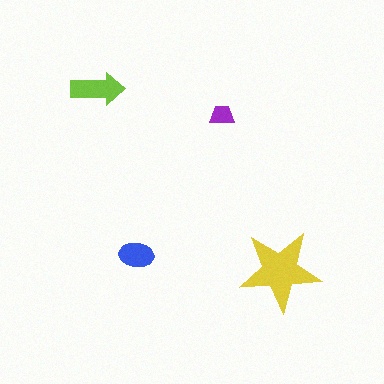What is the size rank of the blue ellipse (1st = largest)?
3rd.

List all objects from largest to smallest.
The yellow star, the lime arrow, the blue ellipse, the purple trapezoid.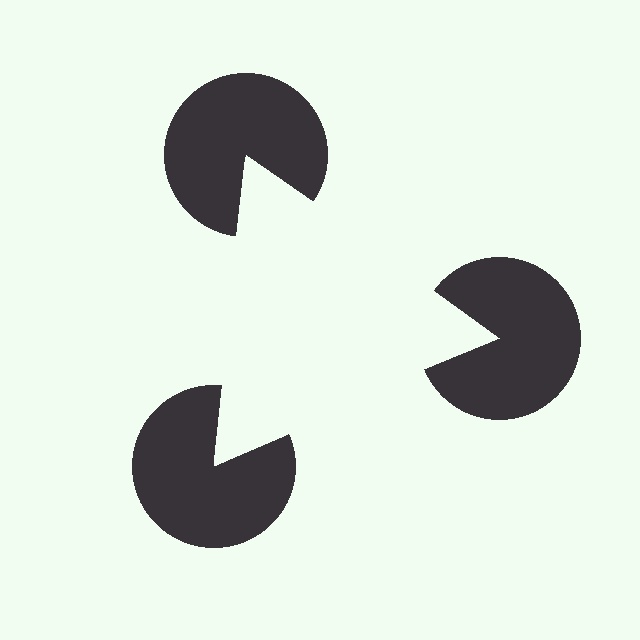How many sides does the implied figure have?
3 sides.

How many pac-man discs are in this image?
There are 3 — one at each vertex of the illusory triangle.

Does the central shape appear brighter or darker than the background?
It typically appears slightly brighter than the background, even though no actual brightness change is drawn.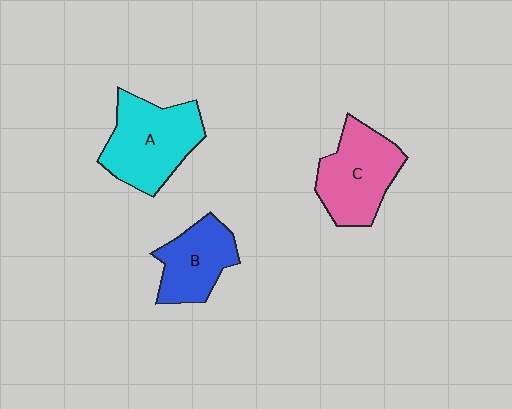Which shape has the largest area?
Shape A (cyan).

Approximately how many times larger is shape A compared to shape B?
Approximately 1.4 times.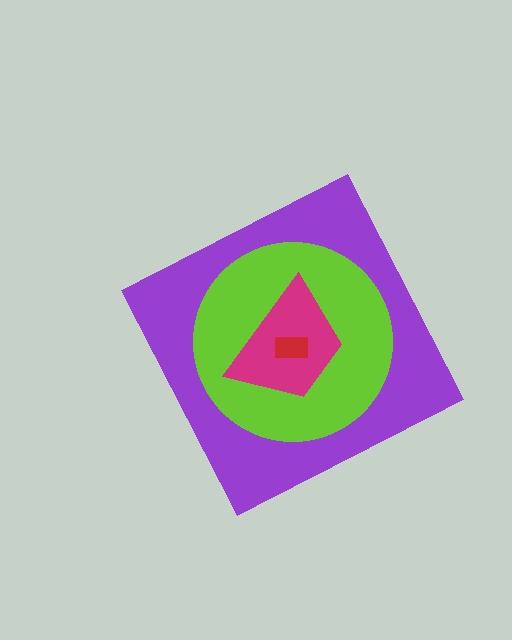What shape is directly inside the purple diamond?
The lime circle.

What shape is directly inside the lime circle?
The magenta trapezoid.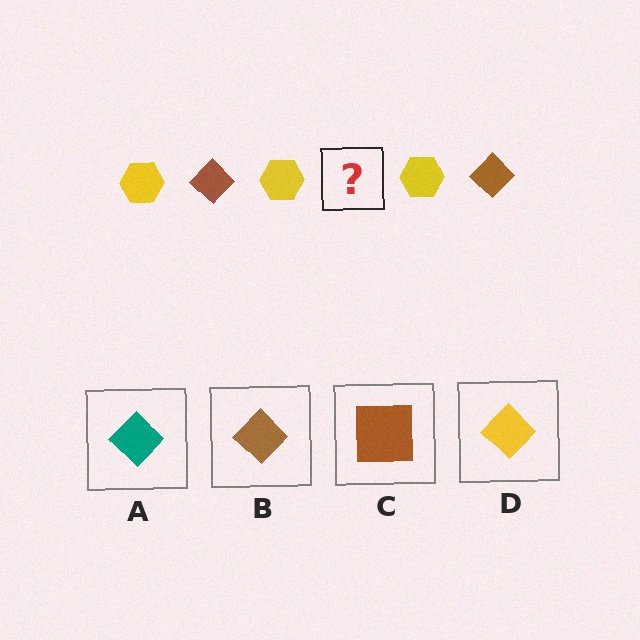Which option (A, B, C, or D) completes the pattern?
B.